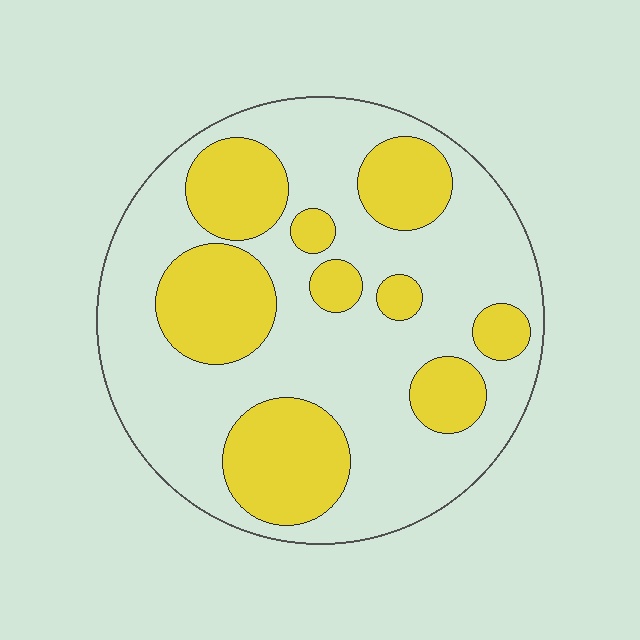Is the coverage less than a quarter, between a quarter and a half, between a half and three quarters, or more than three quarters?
Between a quarter and a half.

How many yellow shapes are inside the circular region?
9.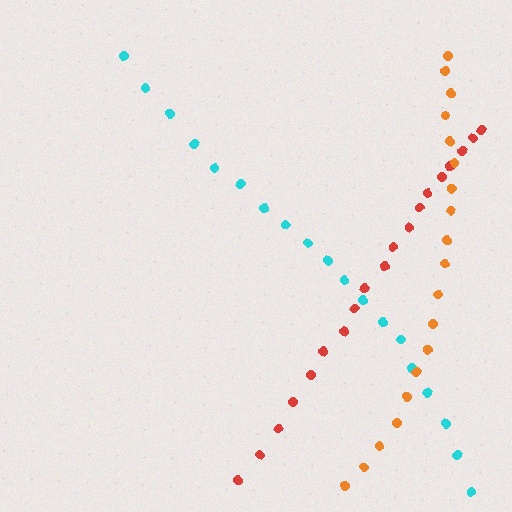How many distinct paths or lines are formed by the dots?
There are 3 distinct paths.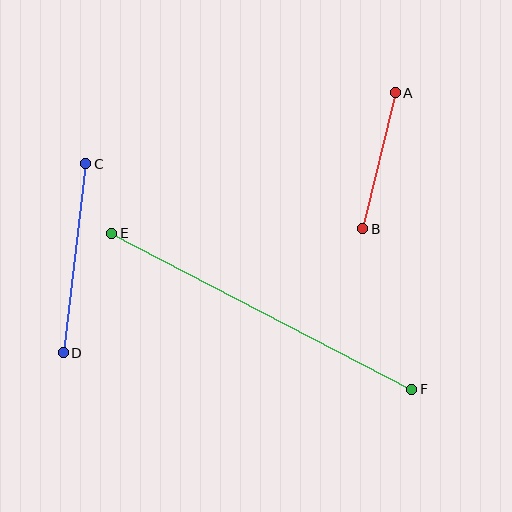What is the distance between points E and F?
The distance is approximately 338 pixels.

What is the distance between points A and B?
The distance is approximately 140 pixels.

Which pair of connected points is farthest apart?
Points E and F are farthest apart.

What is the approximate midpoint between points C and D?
The midpoint is at approximately (74, 258) pixels.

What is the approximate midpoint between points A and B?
The midpoint is at approximately (379, 161) pixels.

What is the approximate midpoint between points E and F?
The midpoint is at approximately (262, 311) pixels.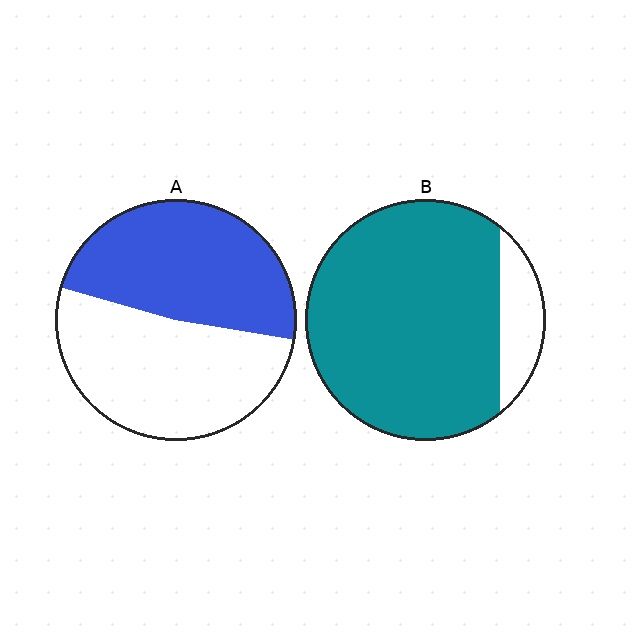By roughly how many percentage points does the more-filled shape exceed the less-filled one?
By roughly 40 percentage points (B over A).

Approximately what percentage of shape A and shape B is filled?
A is approximately 50% and B is approximately 85%.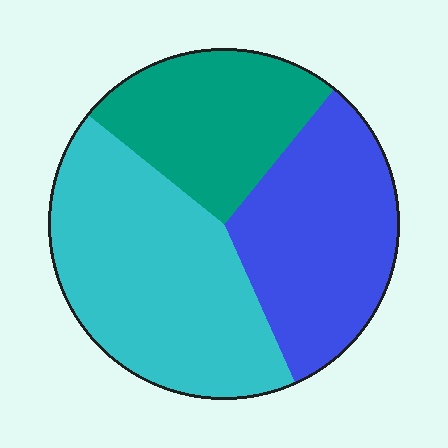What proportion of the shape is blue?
Blue covers around 30% of the shape.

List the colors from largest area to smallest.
From largest to smallest: cyan, blue, teal.